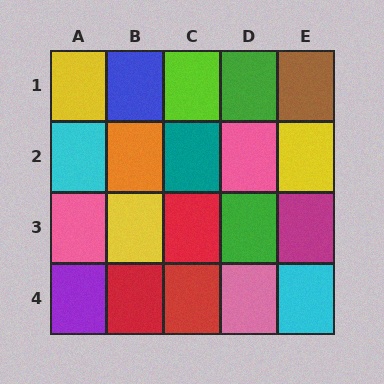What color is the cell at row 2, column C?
Teal.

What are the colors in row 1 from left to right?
Yellow, blue, lime, green, brown.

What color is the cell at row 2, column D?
Pink.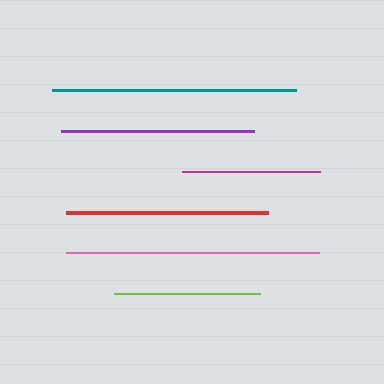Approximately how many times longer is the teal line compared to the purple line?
The teal line is approximately 1.3 times the length of the purple line.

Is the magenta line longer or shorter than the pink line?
The pink line is longer than the magenta line.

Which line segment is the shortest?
The magenta line is the shortest at approximately 138 pixels.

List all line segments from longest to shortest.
From longest to shortest: pink, teal, red, purple, lime, magenta.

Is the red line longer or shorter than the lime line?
The red line is longer than the lime line.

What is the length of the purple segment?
The purple segment is approximately 193 pixels long.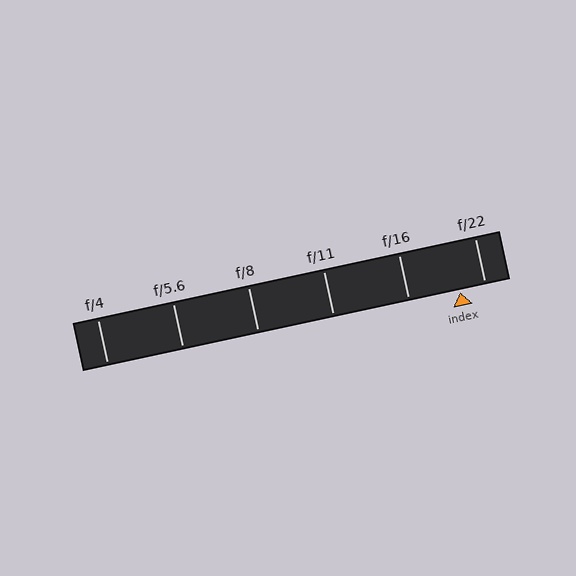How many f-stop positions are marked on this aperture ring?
There are 6 f-stop positions marked.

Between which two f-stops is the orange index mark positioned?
The index mark is between f/16 and f/22.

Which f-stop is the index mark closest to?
The index mark is closest to f/22.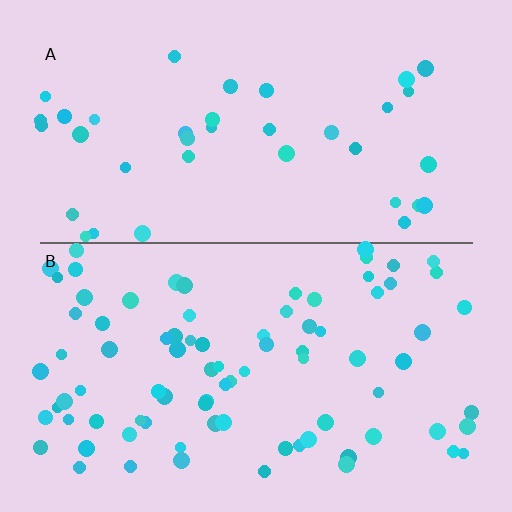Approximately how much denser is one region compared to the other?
Approximately 2.2× — region B over region A.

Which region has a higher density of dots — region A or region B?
B (the bottom).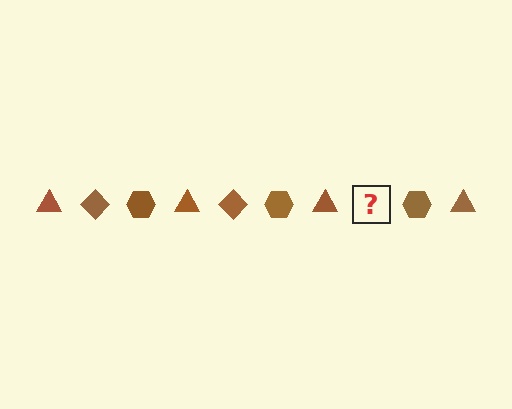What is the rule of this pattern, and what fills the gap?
The rule is that the pattern cycles through triangle, diamond, hexagon shapes in brown. The gap should be filled with a brown diamond.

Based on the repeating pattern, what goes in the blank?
The blank should be a brown diamond.